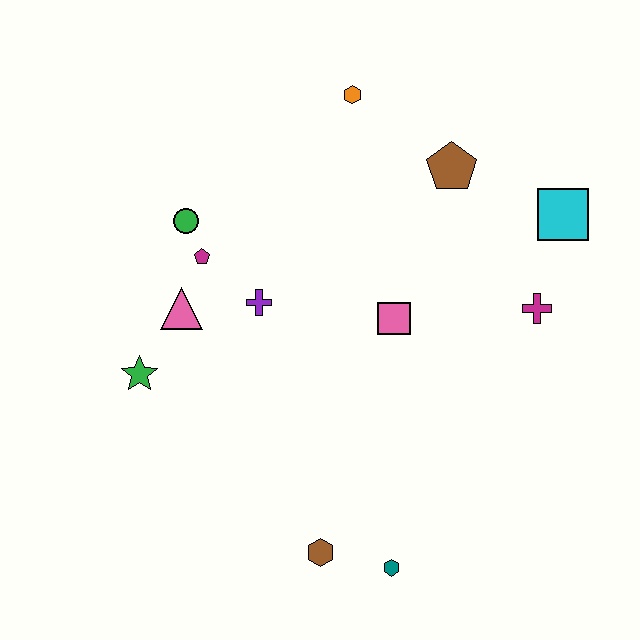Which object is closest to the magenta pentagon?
The green circle is closest to the magenta pentagon.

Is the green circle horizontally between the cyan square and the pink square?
No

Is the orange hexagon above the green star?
Yes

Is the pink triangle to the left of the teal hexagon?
Yes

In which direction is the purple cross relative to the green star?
The purple cross is to the right of the green star.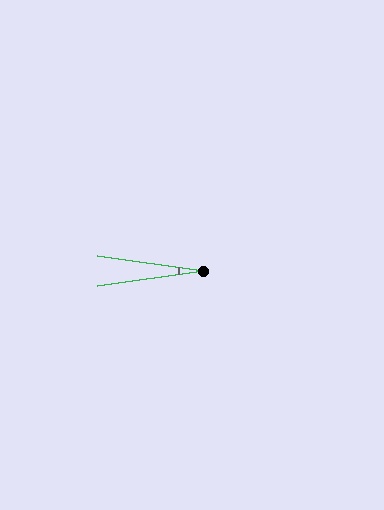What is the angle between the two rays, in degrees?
Approximately 16 degrees.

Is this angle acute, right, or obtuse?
It is acute.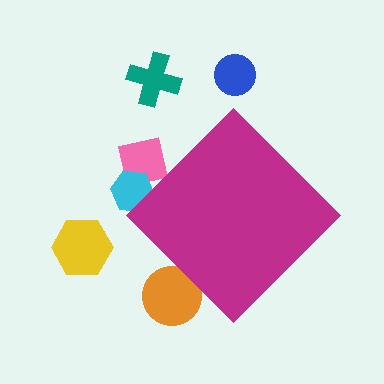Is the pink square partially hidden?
Yes, the pink square is partially hidden behind the magenta diamond.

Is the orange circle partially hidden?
Yes, the orange circle is partially hidden behind the magenta diamond.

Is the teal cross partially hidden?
No, the teal cross is fully visible.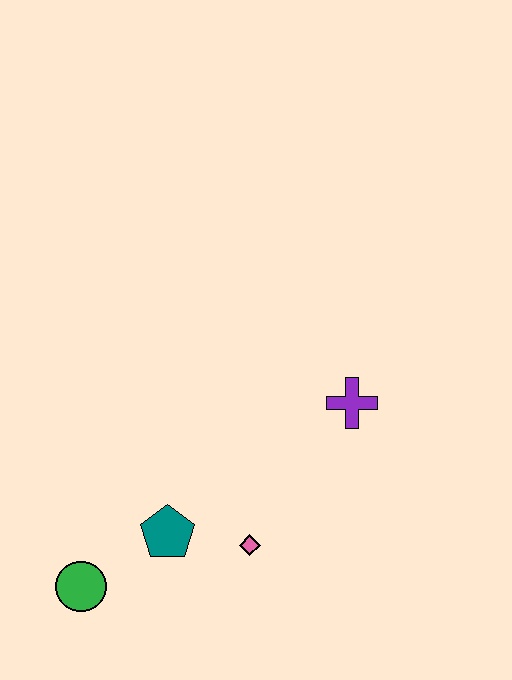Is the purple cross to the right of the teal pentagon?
Yes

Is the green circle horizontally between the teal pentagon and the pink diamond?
No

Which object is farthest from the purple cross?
The green circle is farthest from the purple cross.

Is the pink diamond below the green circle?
No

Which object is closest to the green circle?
The teal pentagon is closest to the green circle.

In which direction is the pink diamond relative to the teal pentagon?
The pink diamond is to the right of the teal pentagon.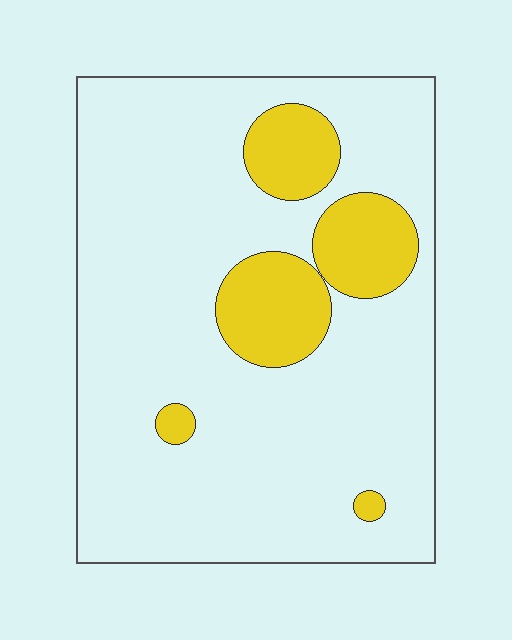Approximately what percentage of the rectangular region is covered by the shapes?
Approximately 15%.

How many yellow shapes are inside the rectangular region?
5.